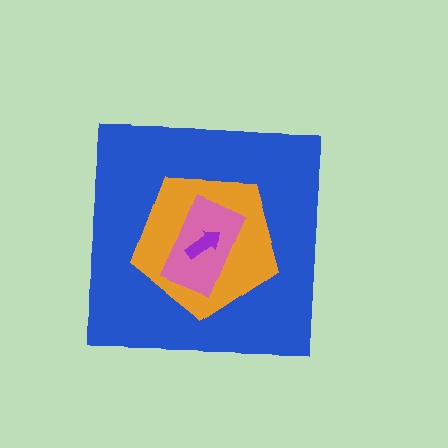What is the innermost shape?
The purple arrow.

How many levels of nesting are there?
4.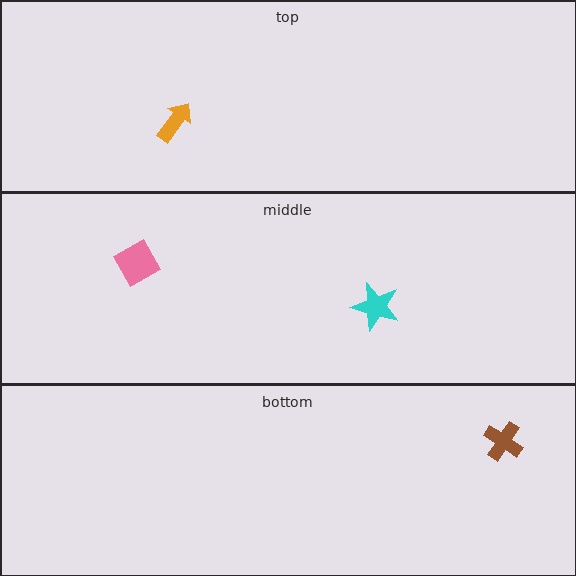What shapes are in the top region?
The orange arrow.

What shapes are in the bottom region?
The brown cross.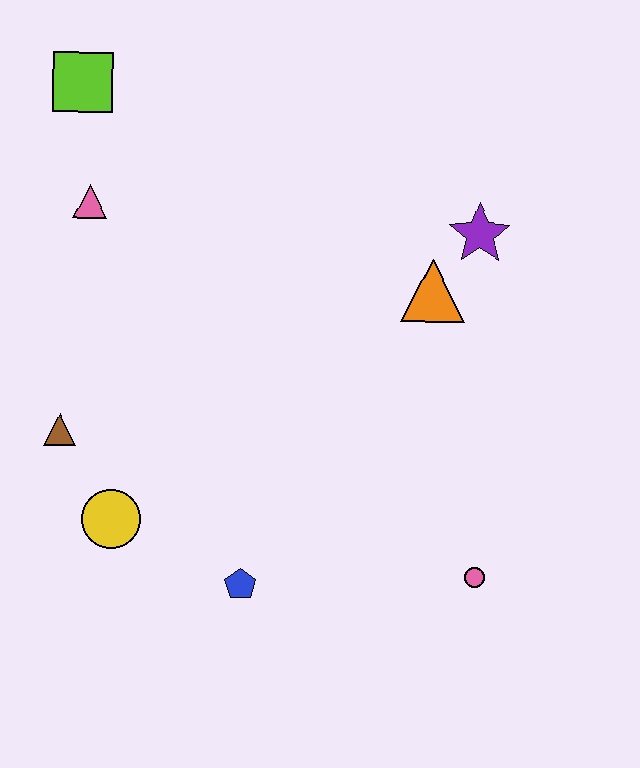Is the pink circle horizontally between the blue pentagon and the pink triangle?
No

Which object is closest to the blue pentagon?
The yellow circle is closest to the blue pentagon.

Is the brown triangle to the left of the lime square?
Yes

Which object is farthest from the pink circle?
The lime square is farthest from the pink circle.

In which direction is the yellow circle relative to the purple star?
The yellow circle is to the left of the purple star.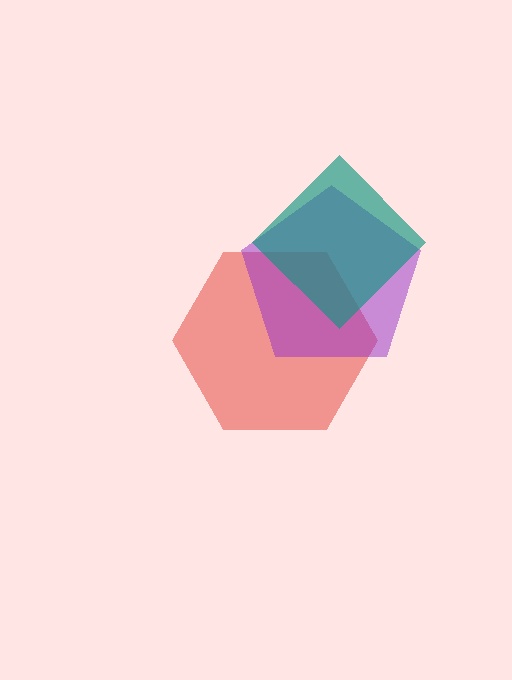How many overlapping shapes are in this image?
There are 3 overlapping shapes in the image.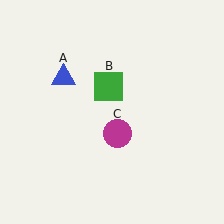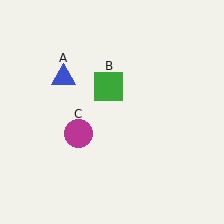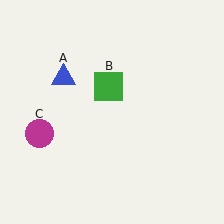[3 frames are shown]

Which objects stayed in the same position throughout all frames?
Blue triangle (object A) and green square (object B) remained stationary.